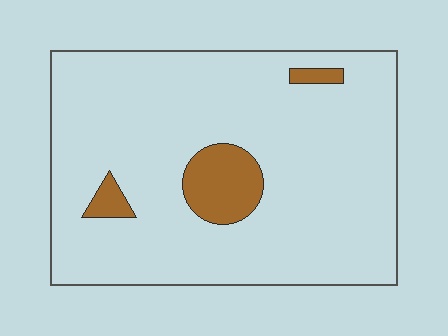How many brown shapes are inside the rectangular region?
3.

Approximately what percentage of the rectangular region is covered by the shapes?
Approximately 10%.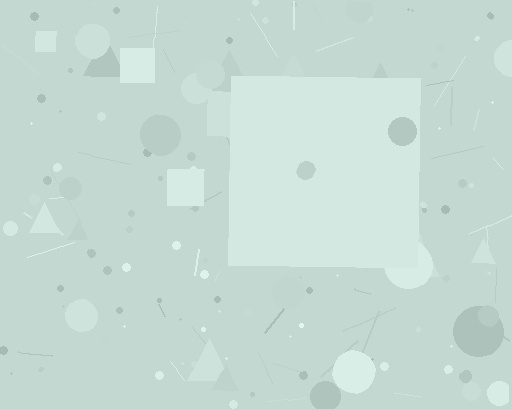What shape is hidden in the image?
A square is hidden in the image.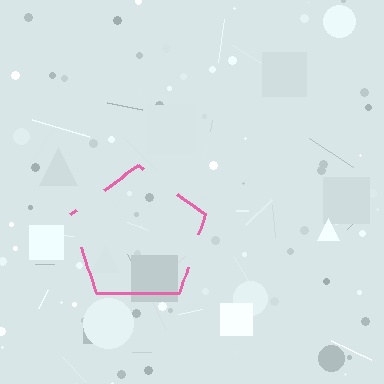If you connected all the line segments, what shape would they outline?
They would outline a pentagon.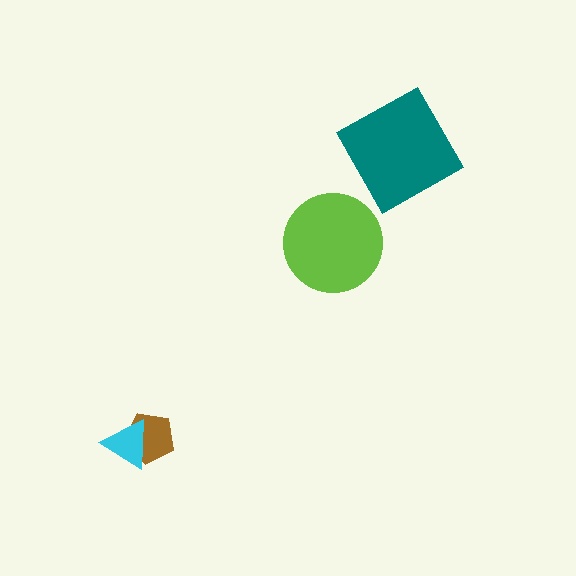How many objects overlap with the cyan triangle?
1 object overlaps with the cyan triangle.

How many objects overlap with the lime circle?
0 objects overlap with the lime circle.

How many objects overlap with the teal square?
0 objects overlap with the teal square.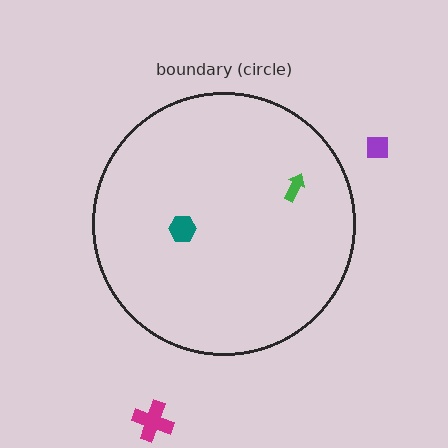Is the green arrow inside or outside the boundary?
Inside.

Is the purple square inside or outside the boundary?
Outside.